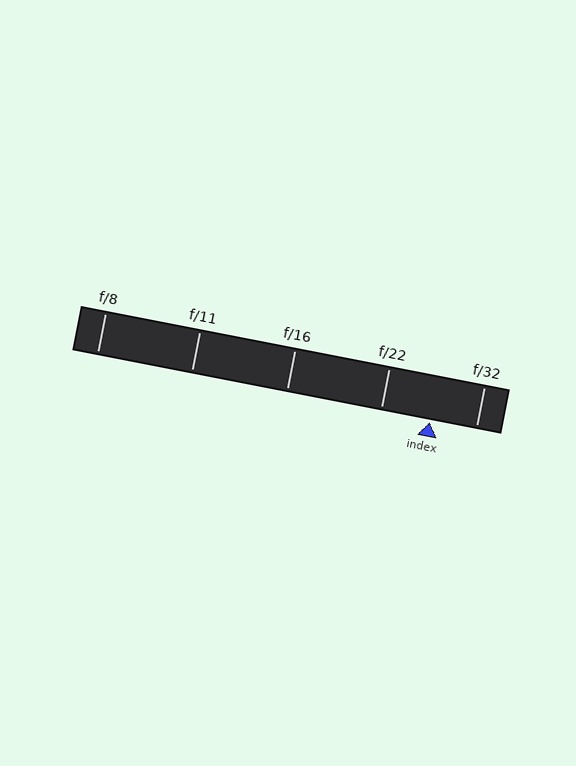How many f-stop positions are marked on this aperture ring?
There are 5 f-stop positions marked.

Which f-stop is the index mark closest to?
The index mark is closest to f/32.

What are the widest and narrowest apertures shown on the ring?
The widest aperture shown is f/8 and the narrowest is f/32.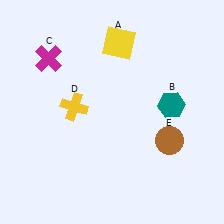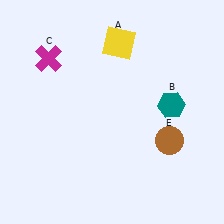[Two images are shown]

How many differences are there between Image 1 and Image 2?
There is 1 difference between the two images.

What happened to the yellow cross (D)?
The yellow cross (D) was removed in Image 2. It was in the top-left area of Image 1.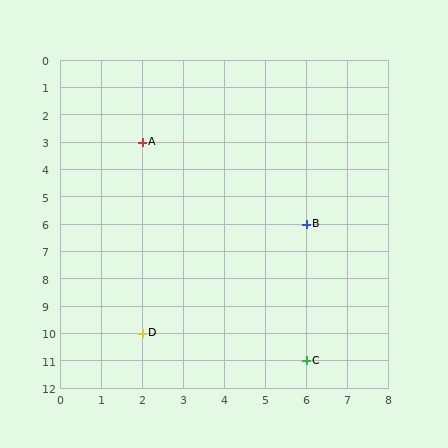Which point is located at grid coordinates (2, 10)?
Point D is at (2, 10).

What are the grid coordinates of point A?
Point A is at grid coordinates (2, 3).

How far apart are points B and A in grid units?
Points B and A are 4 columns and 3 rows apart (about 5.0 grid units diagonally).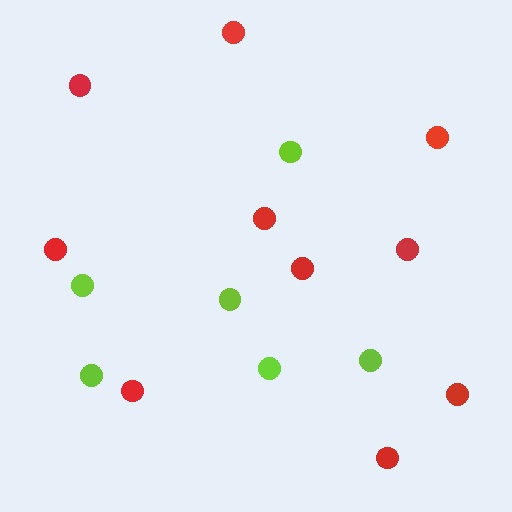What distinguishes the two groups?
There are 2 groups: one group of red circles (10) and one group of lime circles (6).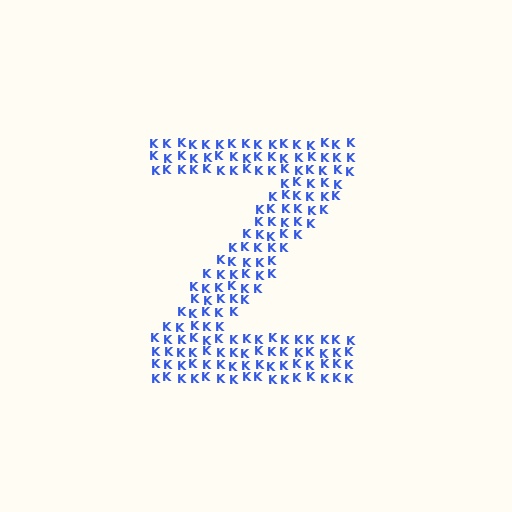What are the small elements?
The small elements are letter K's.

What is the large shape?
The large shape is the letter Z.